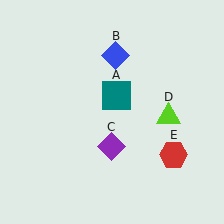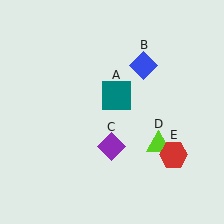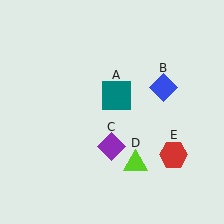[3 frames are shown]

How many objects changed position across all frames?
2 objects changed position: blue diamond (object B), lime triangle (object D).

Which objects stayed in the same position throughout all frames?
Teal square (object A) and purple diamond (object C) and red hexagon (object E) remained stationary.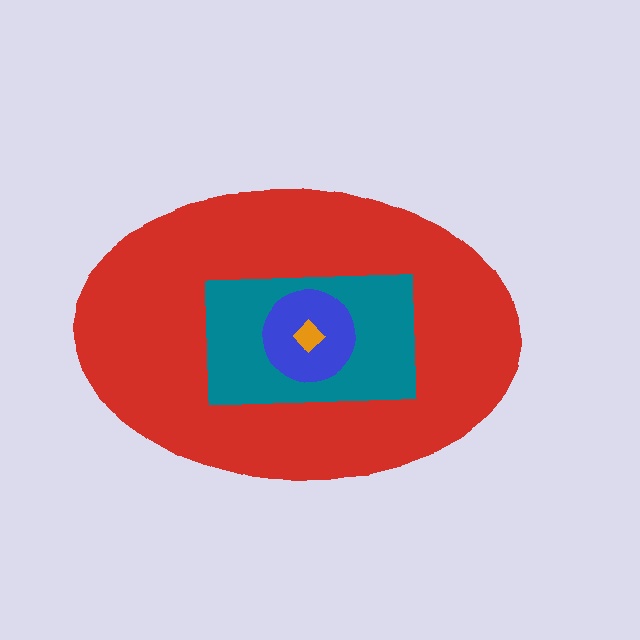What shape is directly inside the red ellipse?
The teal rectangle.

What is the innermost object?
The orange diamond.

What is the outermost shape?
The red ellipse.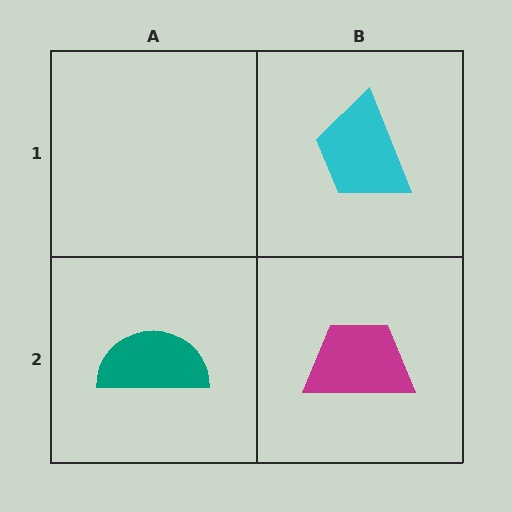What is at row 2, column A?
A teal semicircle.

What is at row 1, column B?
A cyan trapezoid.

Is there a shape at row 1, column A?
No, that cell is empty.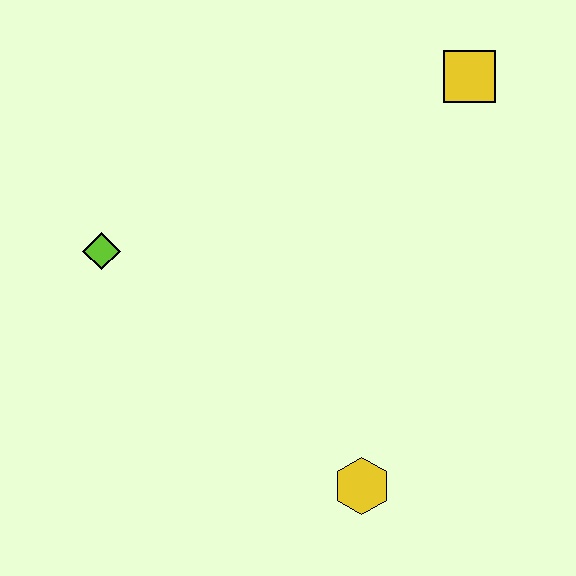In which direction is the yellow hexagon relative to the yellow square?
The yellow hexagon is below the yellow square.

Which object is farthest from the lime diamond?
The yellow square is farthest from the lime diamond.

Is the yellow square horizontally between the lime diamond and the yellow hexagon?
No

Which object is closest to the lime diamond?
The yellow hexagon is closest to the lime diamond.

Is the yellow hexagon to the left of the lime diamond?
No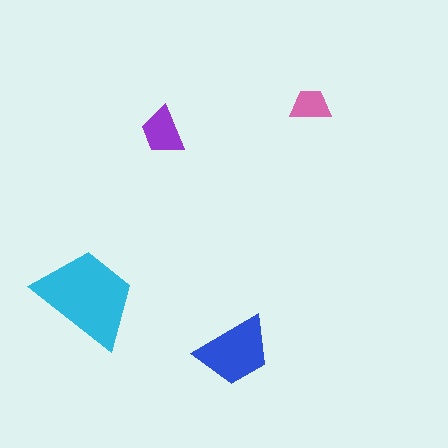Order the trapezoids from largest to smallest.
the cyan one, the blue one, the purple one, the pink one.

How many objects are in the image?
There are 4 objects in the image.